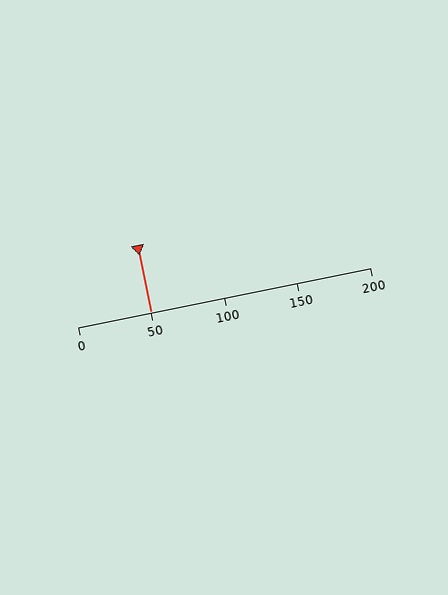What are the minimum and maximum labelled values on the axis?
The axis runs from 0 to 200.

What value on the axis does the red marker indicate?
The marker indicates approximately 50.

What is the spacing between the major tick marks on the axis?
The major ticks are spaced 50 apart.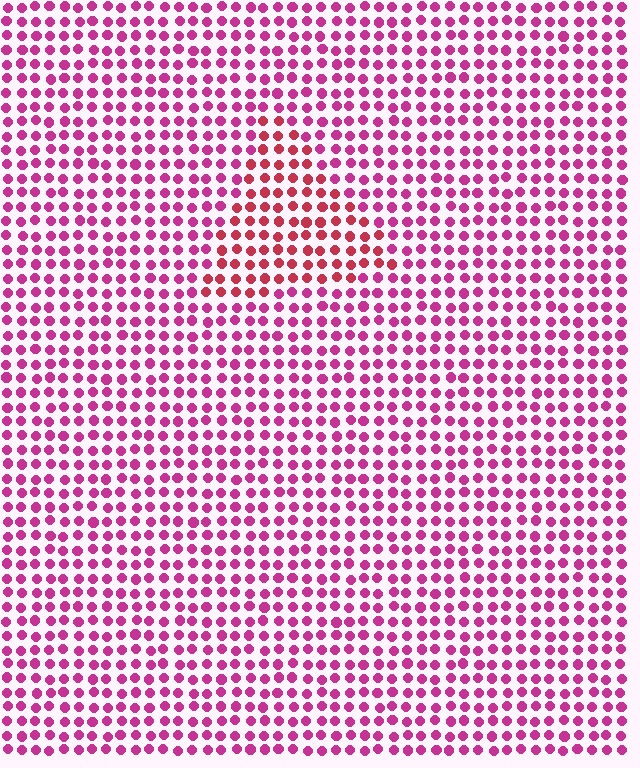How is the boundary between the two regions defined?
The boundary is defined purely by a slight shift in hue (about 29 degrees). Spacing, size, and orientation are identical on both sides.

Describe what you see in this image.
The image is filled with small magenta elements in a uniform arrangement. A triangle-shaped region is visible where the elements are tinted to a slightly different hue, forming a subtle color boundary.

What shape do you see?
I see a triangle.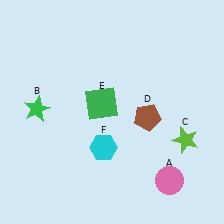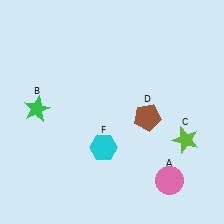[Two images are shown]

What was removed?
The green square (E) was removed in Image 2.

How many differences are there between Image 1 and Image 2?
There is 1 difference between the two images.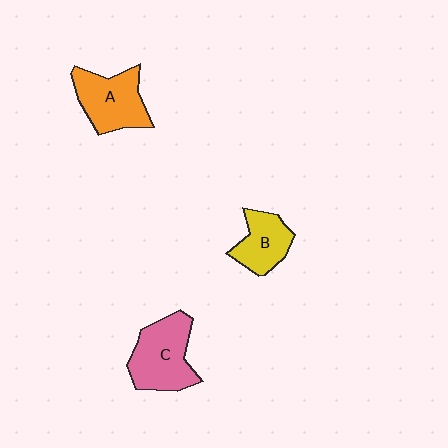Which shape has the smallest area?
Shape B (yellow).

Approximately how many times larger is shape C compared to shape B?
Approximately 1.5 times.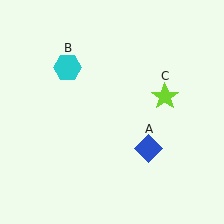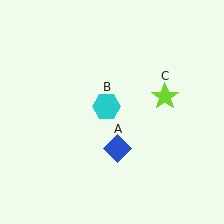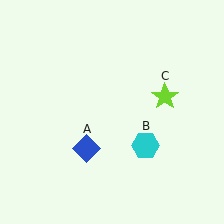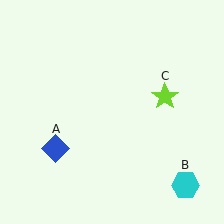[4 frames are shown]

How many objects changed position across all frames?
2 objects changed position: blue diamond (object A), cyan hexagon (object B).